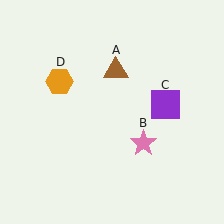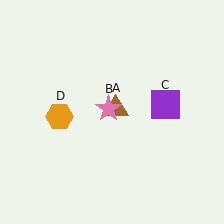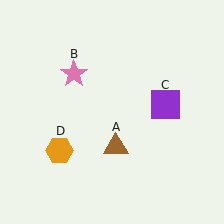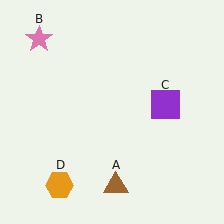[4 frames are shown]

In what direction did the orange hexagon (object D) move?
The orange hexagon (object D) moved down.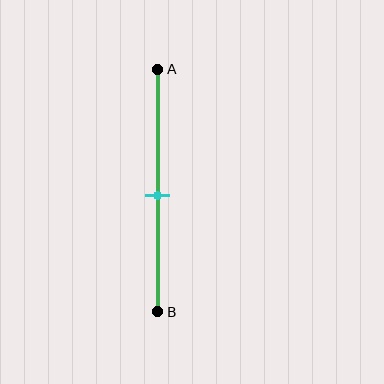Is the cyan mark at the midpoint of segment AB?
Yes, the mark is approximately at the midpoint.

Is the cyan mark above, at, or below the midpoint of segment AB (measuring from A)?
The cyan mark is approximately at the midpoint of segment AB.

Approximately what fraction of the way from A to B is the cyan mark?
The cyan mark is approximately 50% of the way from A to B.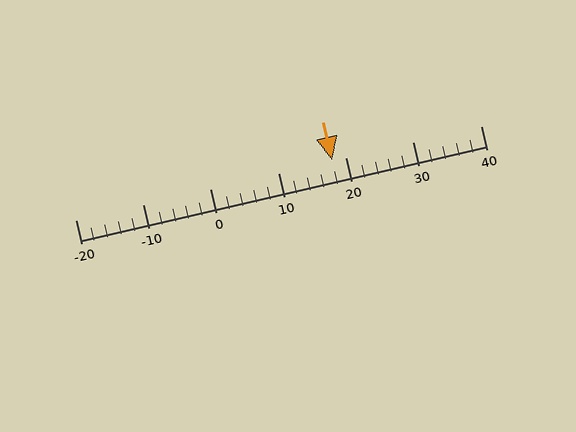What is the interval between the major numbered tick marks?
The major tick marks are spaced 10 units apart.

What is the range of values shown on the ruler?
The ruler shows values from -20 to 40.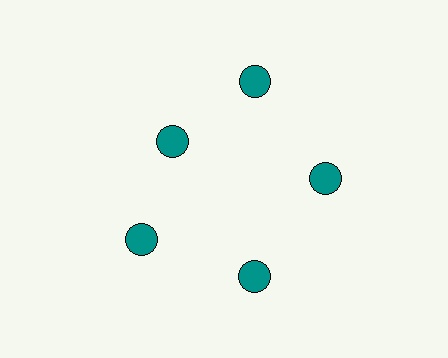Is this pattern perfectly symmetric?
No. The 5 teal circles are arranged in a ring, but one element near the 10 o'clock position is pulled inward toward the center, breaking the 5-fold rotational symmetry.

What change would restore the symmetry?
The symmetry would be restored by moving it outward, back onto the ring so that all 5 circles sit at equal angles and equal distance from the center.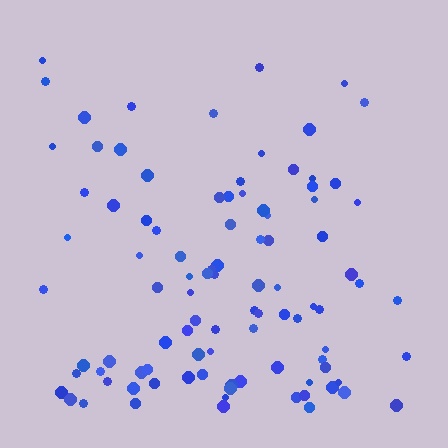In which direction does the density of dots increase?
From top to bottom, with the bottom side densest.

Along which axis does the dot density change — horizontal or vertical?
Vertical.